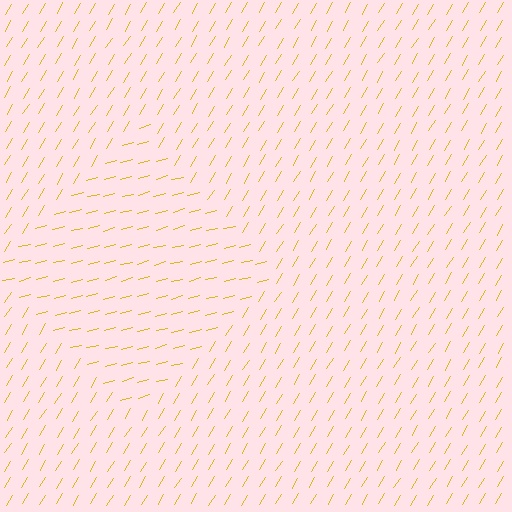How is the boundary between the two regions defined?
The boundary is defined purely by a change in line orientation (approximately 45 degrees difference). All lines are the same color and thickness.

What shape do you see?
I see a diamond.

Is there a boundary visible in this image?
Yes, there is a texture boundary formed by a change in line orientation.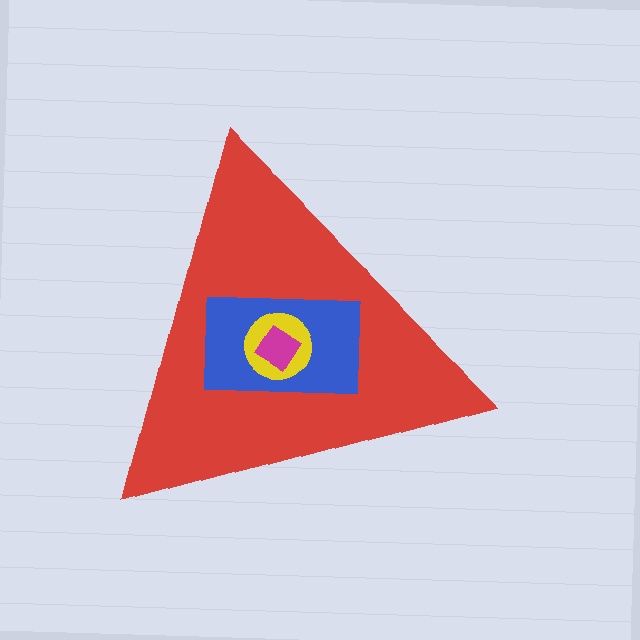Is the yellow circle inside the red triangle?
Yes.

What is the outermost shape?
The red triangle.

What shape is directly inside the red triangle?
The blue rectangle.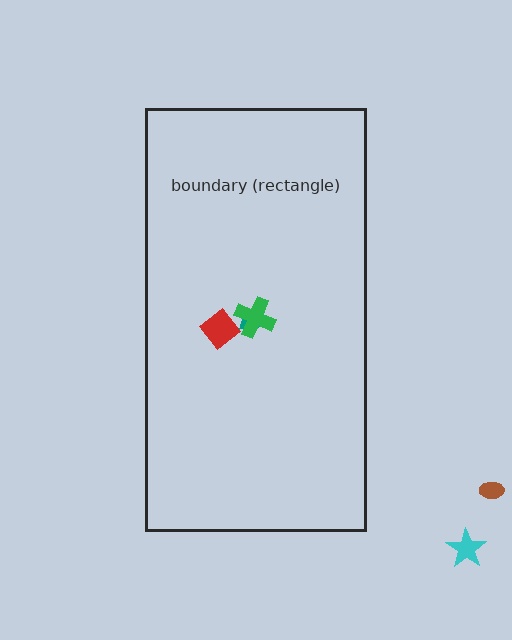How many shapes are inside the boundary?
3 inside, 2 outside.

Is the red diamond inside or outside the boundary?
Inside.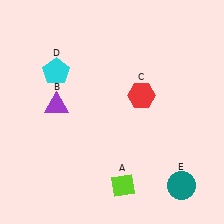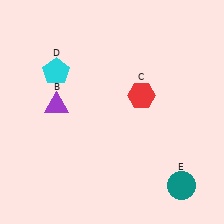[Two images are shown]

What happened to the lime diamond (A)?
The lime diamond (A) was removed in Image 2. It was in the bottom-right area of Image 1.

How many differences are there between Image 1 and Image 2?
There is 1 difference between the two images.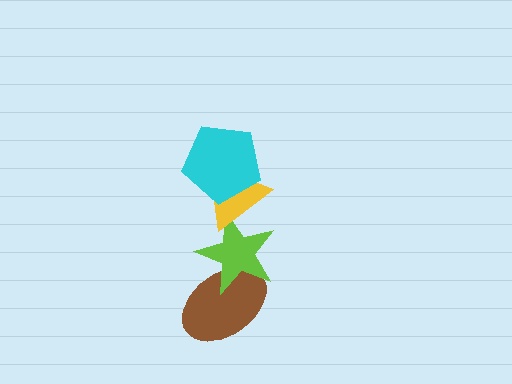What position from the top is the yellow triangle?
The yellow triangle is 2nd from the top.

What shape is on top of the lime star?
The yellow triangle is on top of the lime star.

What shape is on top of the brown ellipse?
The lime star is on top of the brown ellipse.